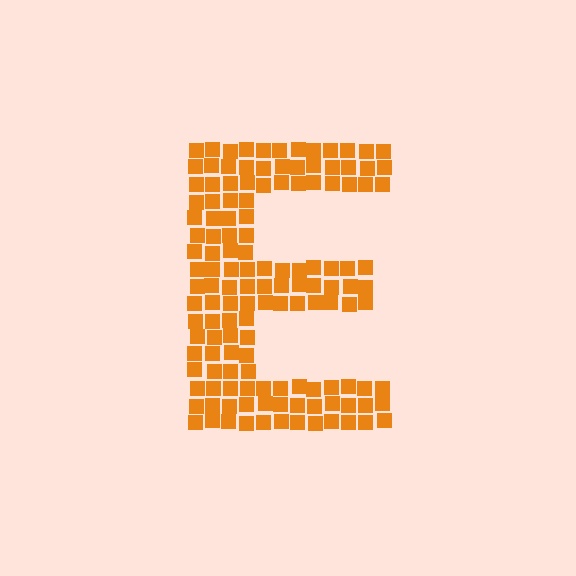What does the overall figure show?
The overall figure shows the letter E.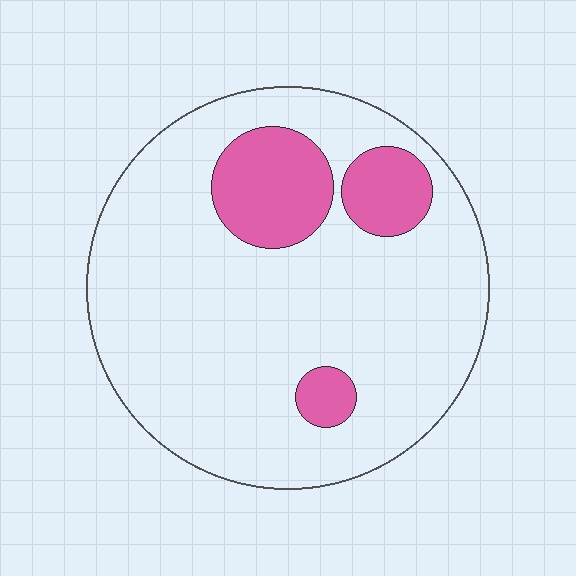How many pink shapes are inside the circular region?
3.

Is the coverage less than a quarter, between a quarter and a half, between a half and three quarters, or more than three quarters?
Less than a quarter.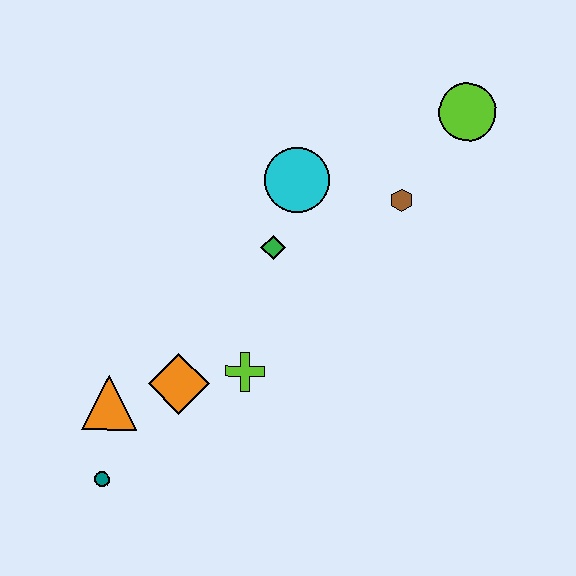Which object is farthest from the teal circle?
The lime circle is farthest from the teal circle.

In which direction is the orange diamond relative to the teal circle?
The orange diamond is above the teal circle.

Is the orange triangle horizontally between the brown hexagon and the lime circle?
No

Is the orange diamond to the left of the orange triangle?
No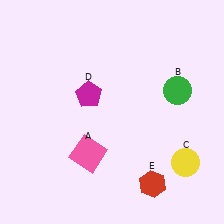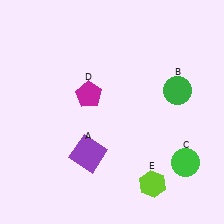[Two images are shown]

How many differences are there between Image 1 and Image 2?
There are 3 differences between the two images.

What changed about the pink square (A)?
In Image 1, A is pink. In Image 2, it changed to purple.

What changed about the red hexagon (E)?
In Image 1, E is red. In Image 2, it changed to lime.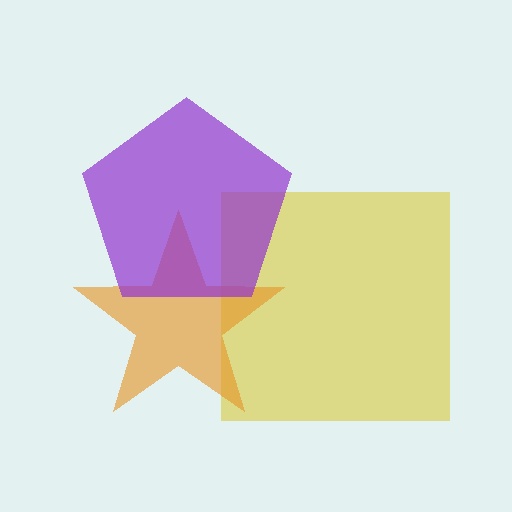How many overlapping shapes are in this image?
There are 3 overlapping shapes in the image.